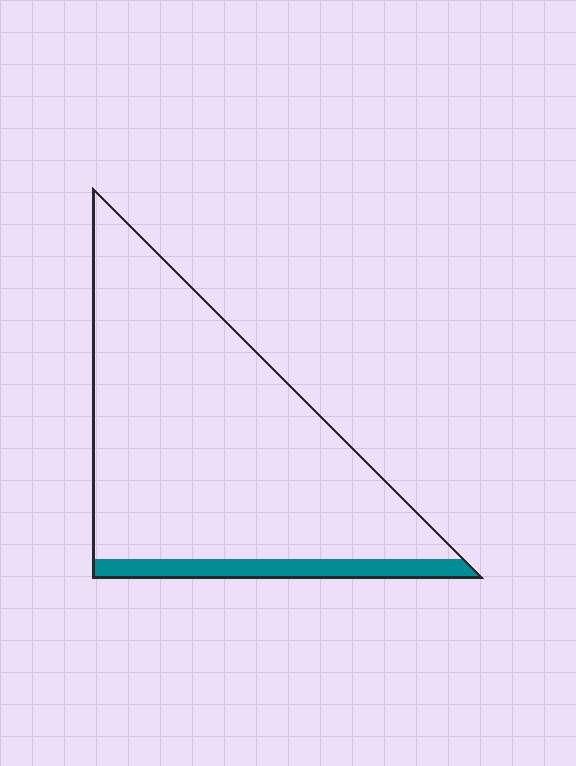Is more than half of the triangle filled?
No.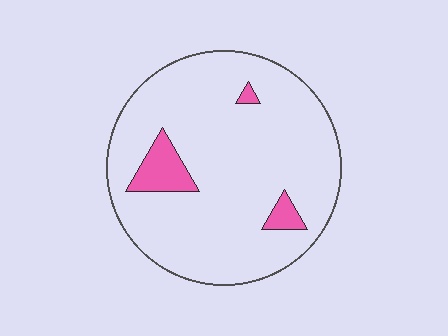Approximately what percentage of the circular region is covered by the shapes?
Approximately 10%.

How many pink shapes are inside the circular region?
3.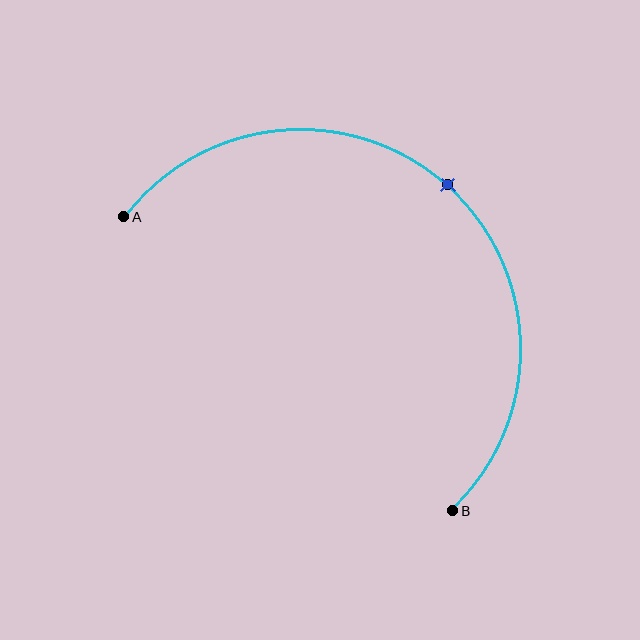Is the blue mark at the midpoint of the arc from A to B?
Yes. The blue mark lies on the arc at equal arc-length from both A and B — it is the arc midpoint.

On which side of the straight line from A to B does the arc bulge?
The arc bulges above and to the right of the straight line connecting A and B.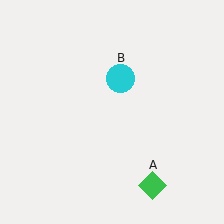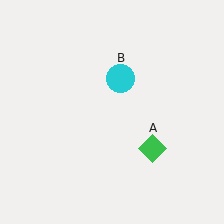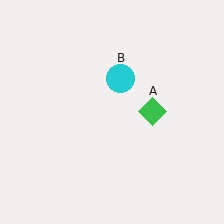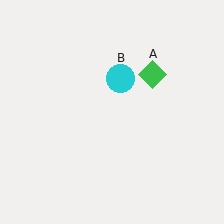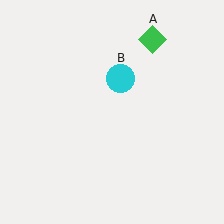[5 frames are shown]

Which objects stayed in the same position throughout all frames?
Cyan circle (object B) remained stationary.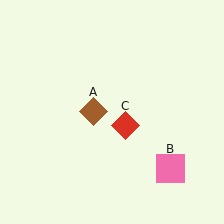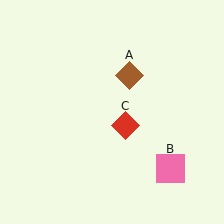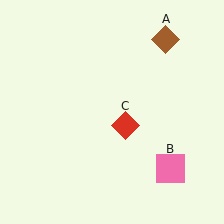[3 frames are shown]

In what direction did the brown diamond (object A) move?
The brown diamond (object A) moved up and to the right.